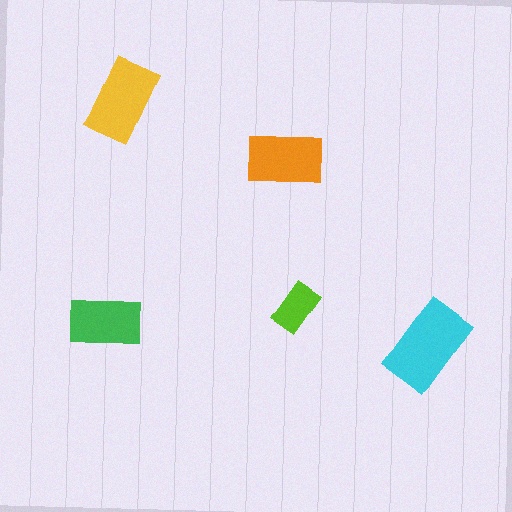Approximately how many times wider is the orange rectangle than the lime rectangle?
About 1.5 times wider.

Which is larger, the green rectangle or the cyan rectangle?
The cyan one.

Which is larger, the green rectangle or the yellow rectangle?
The yellow one.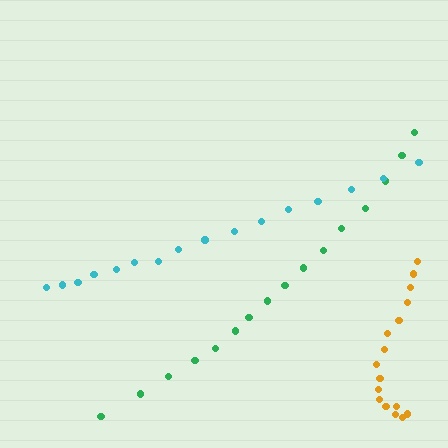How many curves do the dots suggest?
There are 3 distinct paths.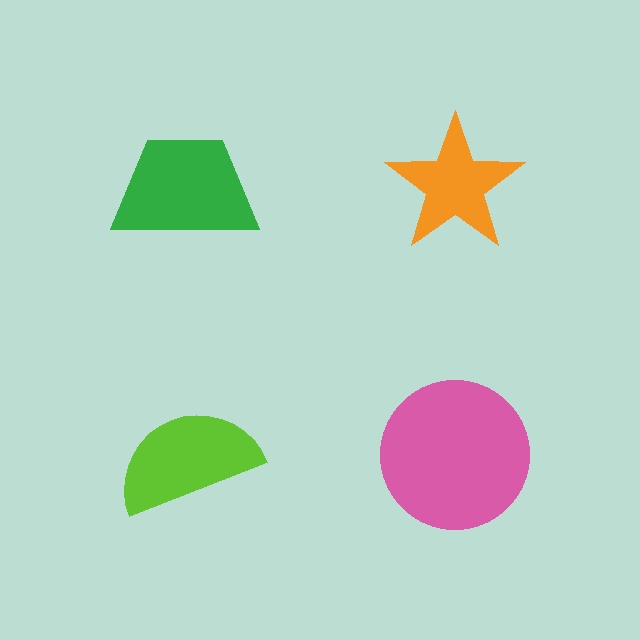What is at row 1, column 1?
A green trapezoid.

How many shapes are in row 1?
2 shapes.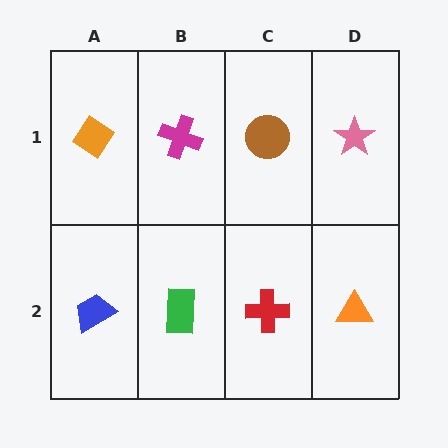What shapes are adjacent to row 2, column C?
A brown circle (row 1, column C), a green rectangle (row 2, column B), an orange triangle (row 2, column D).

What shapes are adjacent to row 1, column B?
A green rectangle (row 2, column B), an orange diamond (row 1, column A), a brown circle (row 1, column C).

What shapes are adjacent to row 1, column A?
A blue trapezoid (row 2, column A), a magenta cross (row 1, column B).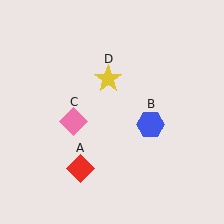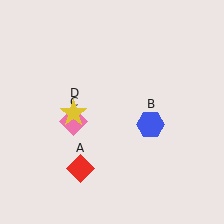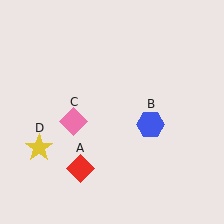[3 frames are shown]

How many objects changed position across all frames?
1 object changed position: yellow star (object D).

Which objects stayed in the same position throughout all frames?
Red diamond (object A) and blue hexagon (object B) and pink diamond (object C) remained stationary.